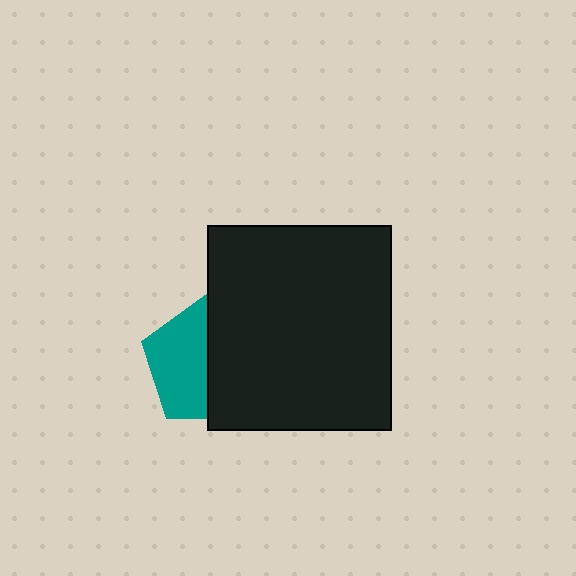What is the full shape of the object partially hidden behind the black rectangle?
The partially hidden object is a teal pentagon.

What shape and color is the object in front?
The object in front is a black rectangle.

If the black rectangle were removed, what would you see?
You would see the complete teal pentagon.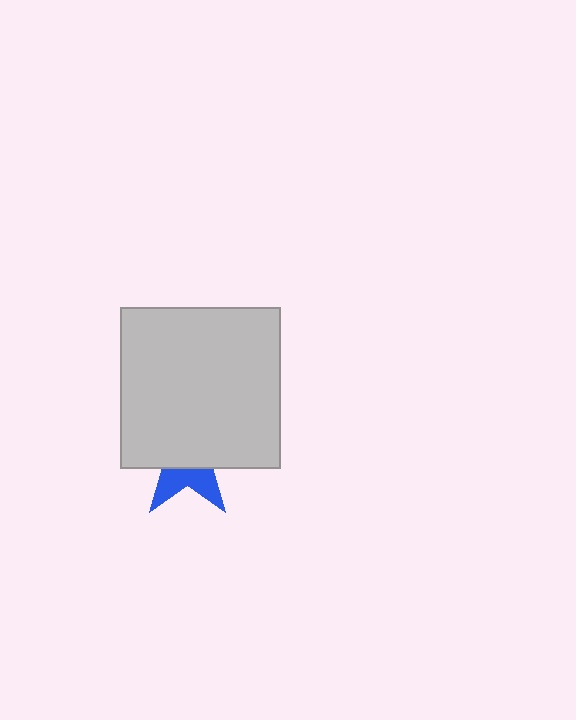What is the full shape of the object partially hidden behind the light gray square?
The partially hidden object is a blue star.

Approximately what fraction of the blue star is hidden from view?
Roughly 65% of the blue star is hidden behind the light gray square.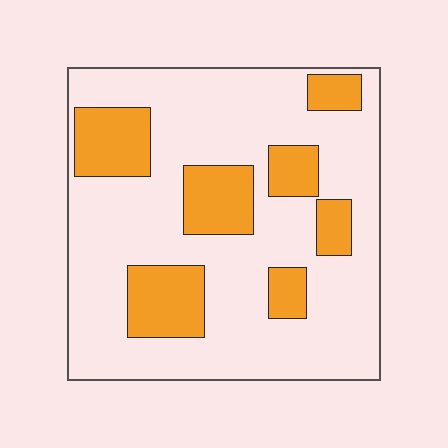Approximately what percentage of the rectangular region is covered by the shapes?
Approximately 25%.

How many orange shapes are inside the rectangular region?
7.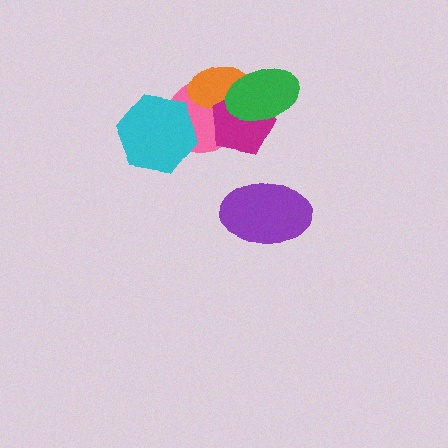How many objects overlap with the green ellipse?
3 objects overlap with the green ellipse.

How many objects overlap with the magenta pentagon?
3 objects overlap with the magenta pentagon.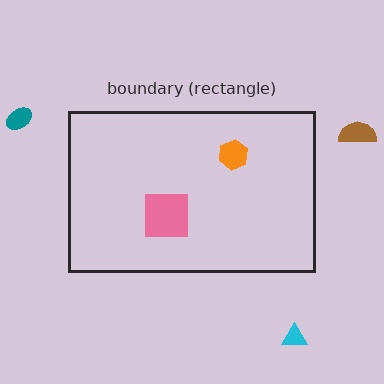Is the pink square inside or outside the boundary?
Inside.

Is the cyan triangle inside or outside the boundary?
Outside.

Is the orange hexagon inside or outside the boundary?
Inside.